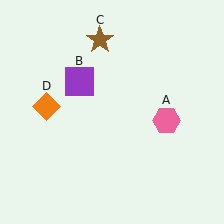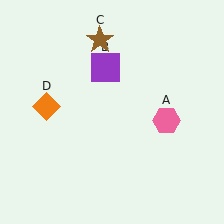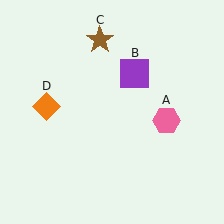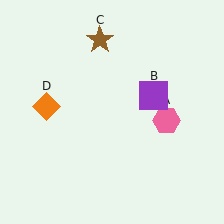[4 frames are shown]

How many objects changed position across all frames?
1 object changed position: purple square (object B).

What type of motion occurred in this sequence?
The purple square (object B) rotated clockwise around the center of the scene.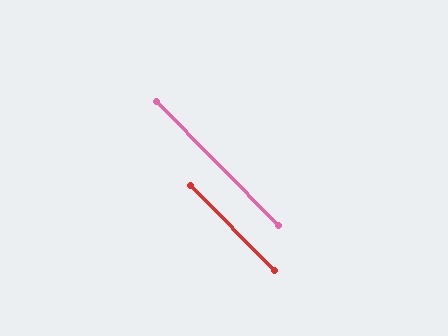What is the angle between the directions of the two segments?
Approximately 1 degree.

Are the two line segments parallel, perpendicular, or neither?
Parallel — their directions differ by only 0.6°.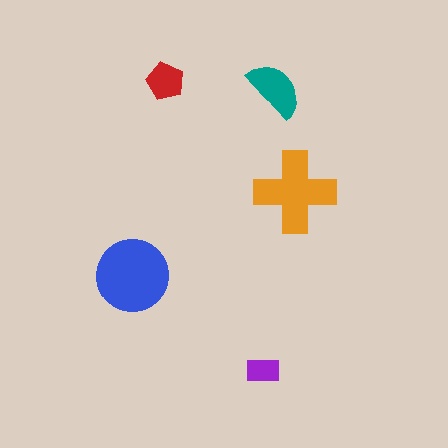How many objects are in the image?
There are 5 objects in the image.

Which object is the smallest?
The purple rectangle.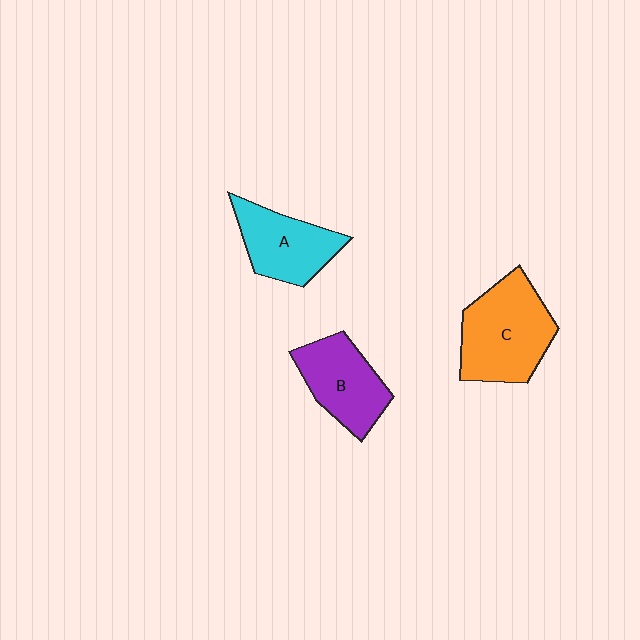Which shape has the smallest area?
Shape A (cyan).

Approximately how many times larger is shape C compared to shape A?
Approximately 1.4 times.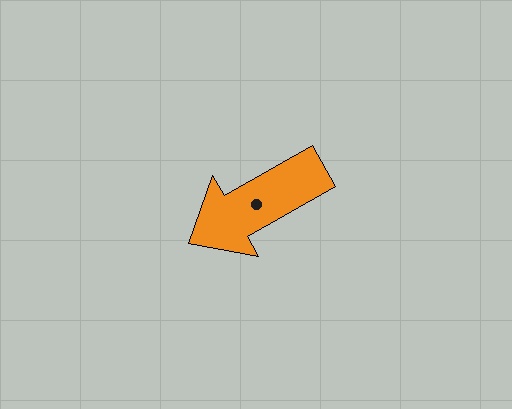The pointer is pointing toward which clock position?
Roughly 8 o'clock.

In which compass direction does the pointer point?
Southwest.